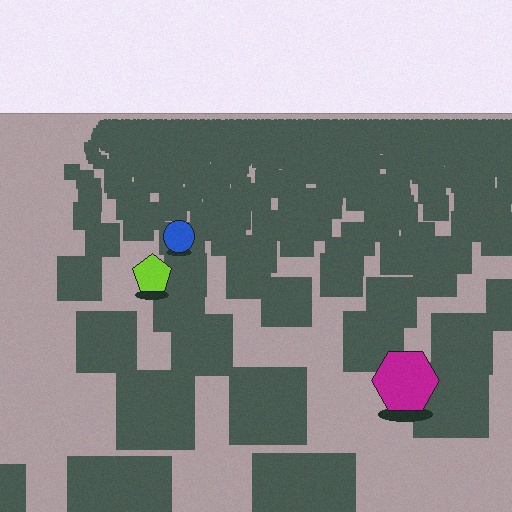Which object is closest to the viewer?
The magenta hexagon is closest. The texture marks near it are larger and more spread out.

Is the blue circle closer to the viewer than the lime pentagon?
No. The lime pentagon is closer — you can tell from the texture gradient: the ground texture is coarser near it.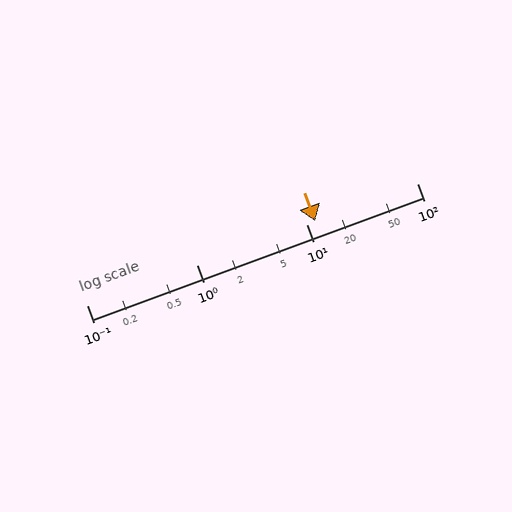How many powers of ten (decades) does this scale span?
The scale spans 3 decades, from 0.1 to 100.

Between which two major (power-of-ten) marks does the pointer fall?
The pointer is between 10 and 100.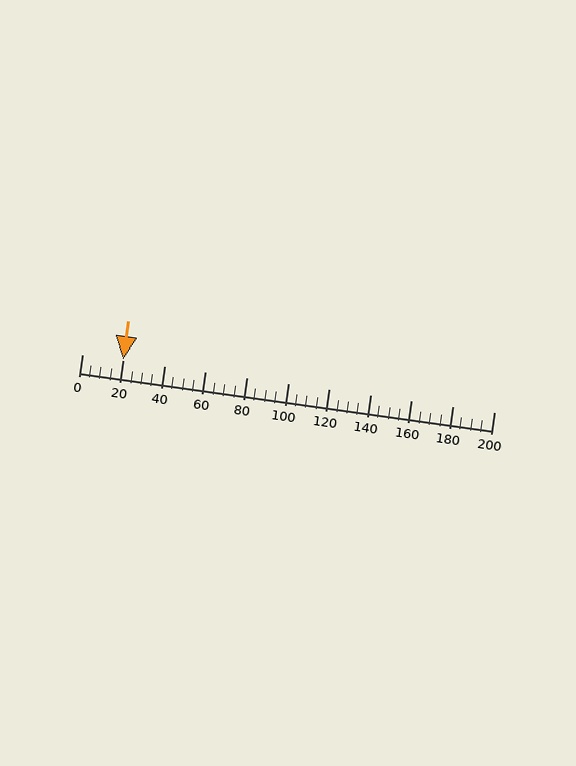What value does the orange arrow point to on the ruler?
The orange arrow points to approximately 20.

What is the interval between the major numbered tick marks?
The major tick marks are spaced 20 units apart.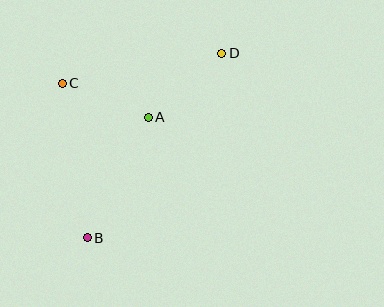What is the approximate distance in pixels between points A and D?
The distance between A and D is approximately 97 pixels.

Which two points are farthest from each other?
Points B and D are farthest from each other.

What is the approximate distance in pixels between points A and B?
The distance between A and B is approximately 135 pixels.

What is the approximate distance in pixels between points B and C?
The distance between B and C is approximately 156 pixels.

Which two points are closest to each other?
Points A and C are closest to each other.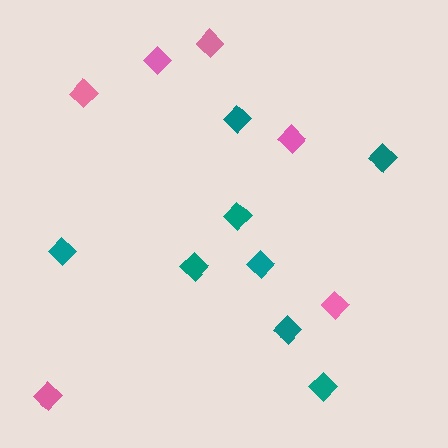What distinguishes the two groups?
There are 2 groups: one group of teal diamonds (8) and one group of pink diamonds (6).